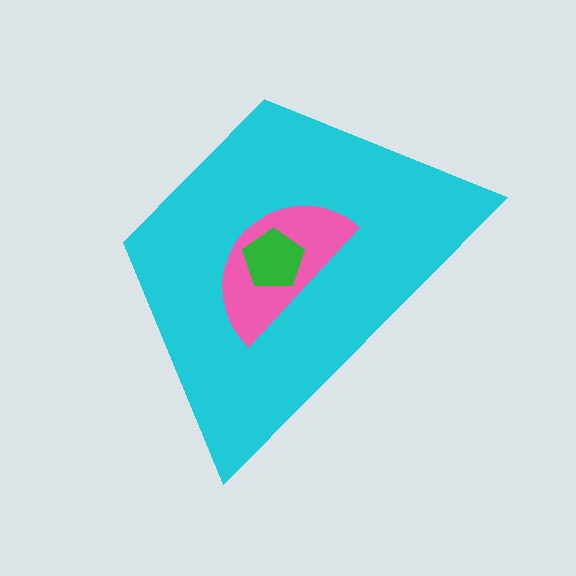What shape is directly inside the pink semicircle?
The green pentagon.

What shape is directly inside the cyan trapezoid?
The pink semicircle.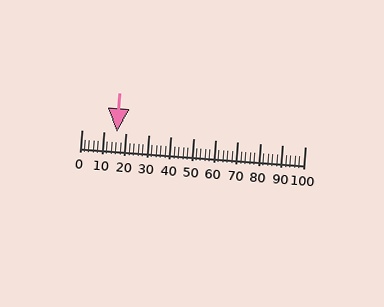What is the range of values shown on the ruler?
The ruler shows values from 0 to 100.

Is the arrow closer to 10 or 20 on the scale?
The arrow is closer to 20.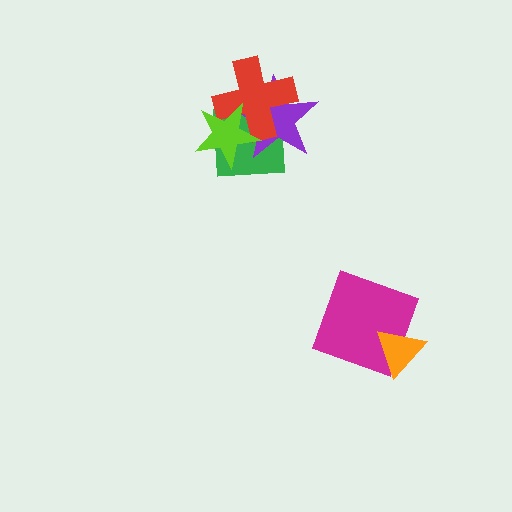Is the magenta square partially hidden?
Yes, it is partially covered by another shape.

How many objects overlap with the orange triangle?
1 object overlaps with the orange triangle.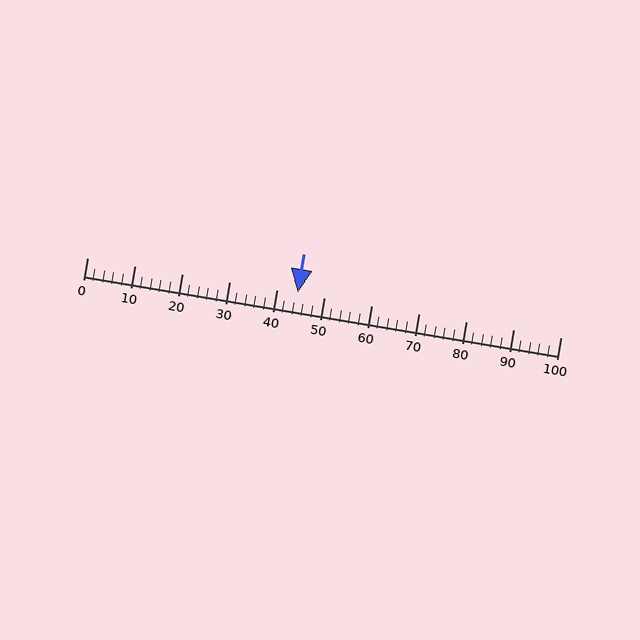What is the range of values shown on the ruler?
The ruler shows values from 0 to 100.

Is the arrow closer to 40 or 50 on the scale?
The arrow is closer to 40.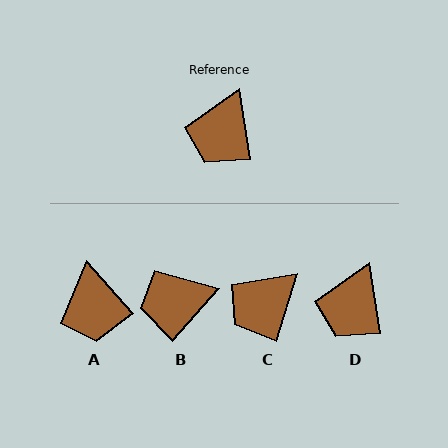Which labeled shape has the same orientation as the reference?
D.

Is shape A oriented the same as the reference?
No, it is off by about 33 degrees.